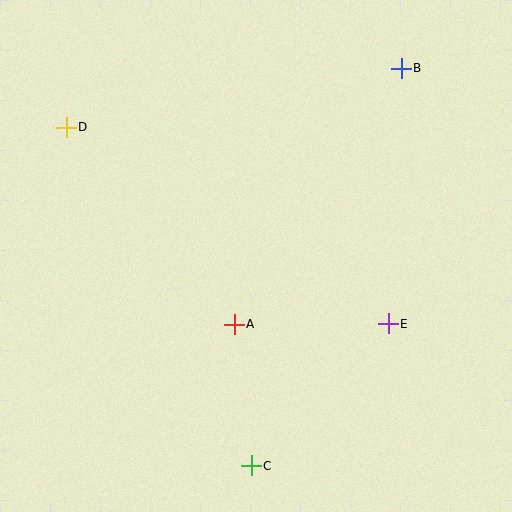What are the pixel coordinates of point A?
Point A is at (234, 324).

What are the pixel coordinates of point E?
Point E is at (388, 324).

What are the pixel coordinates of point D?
Point D is at (66, 127).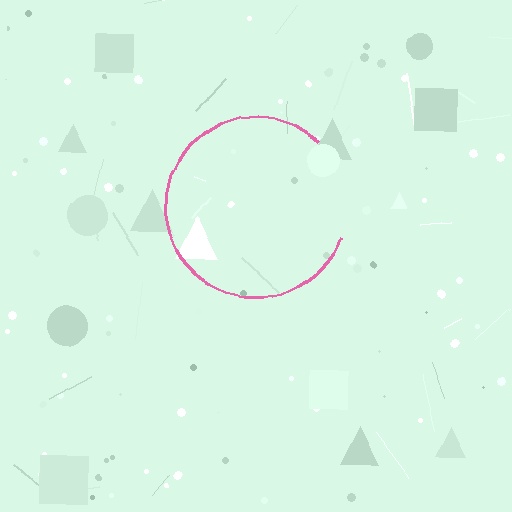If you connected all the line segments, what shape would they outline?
They would outline a circle.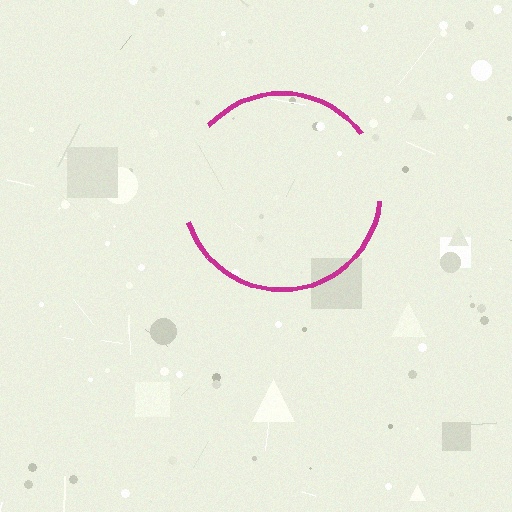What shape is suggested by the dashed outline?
The dashed outline suggests a circle.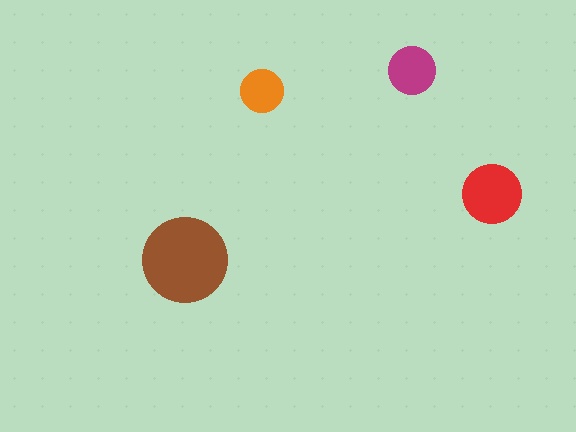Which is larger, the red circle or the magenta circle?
The red one.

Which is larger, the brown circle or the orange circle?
The brown one.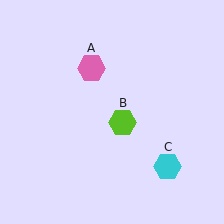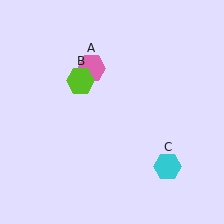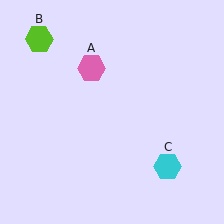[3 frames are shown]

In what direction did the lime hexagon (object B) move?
The lime hexagon (object B) moved up and to the left.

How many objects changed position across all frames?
1 object changed position: lime hexagon (object B).